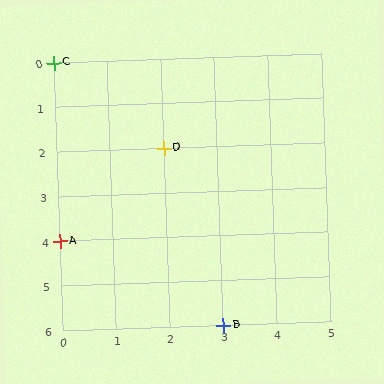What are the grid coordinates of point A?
Point A is at grid coordinates (0, 4).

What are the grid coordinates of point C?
Point C is at grid coordinates (0, 0).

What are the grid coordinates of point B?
Point B is at grid coordinates (3, 6).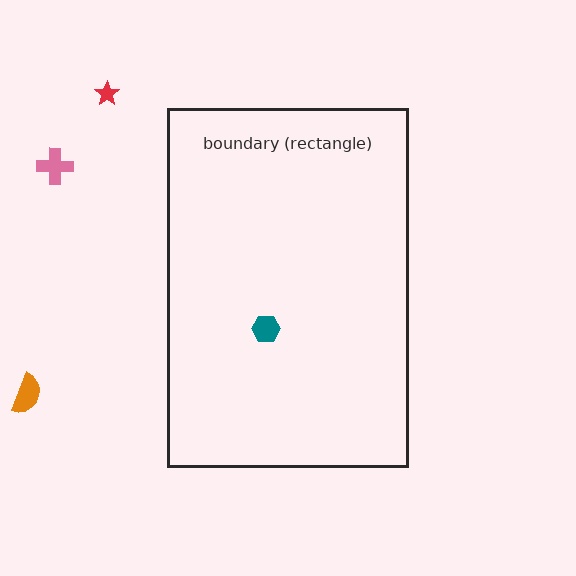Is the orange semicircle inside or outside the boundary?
Outside.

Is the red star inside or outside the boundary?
Outside.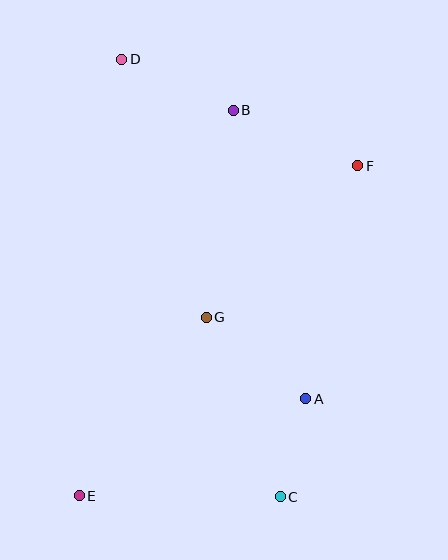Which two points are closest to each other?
Points A and C are closest to each other.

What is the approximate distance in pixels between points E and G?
The distance between E and G is approximately 219 pixels.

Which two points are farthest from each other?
Points C and D are farthest from each other.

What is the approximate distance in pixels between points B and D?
The distance between B and D is approximately 123 pixels.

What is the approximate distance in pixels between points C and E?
The distance between C and E is approximately 201 pixels.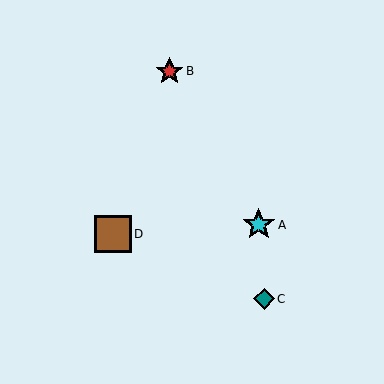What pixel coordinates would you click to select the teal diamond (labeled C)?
Click at (264, 299) to select the teal diamond C.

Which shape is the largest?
The brown square (labeled D) is the largest.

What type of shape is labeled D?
Shape D is a brown square.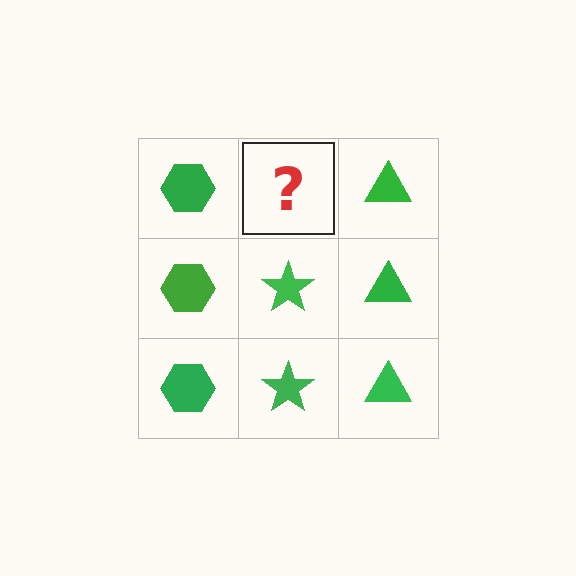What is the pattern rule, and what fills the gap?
The rule is that each column has a consistent shape. The gap should be filled with a green star.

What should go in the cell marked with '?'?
The missing cell should contain a green star.